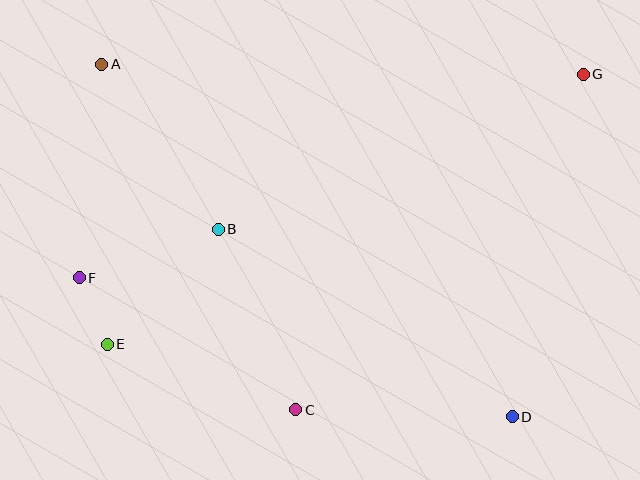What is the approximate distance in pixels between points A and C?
The distance between A and C is approximately 396 pixels.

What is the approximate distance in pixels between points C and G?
The distance between C and G is approximately 442 pixels.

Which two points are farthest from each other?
Points E and G are farthest from each other.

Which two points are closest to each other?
Points E and F are closest to each other.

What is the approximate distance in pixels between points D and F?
The distance between D and F is approximately 455 pixels.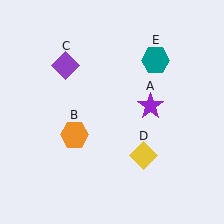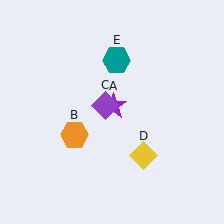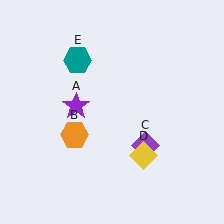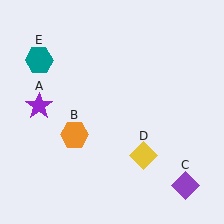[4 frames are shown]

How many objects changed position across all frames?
3 objects changed position: purple star (object A), purple diamond (object C), teal hexagon (object E).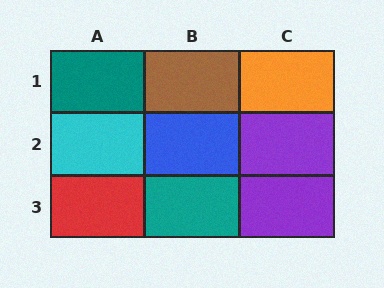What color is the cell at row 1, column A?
Teal.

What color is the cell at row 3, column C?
Purple.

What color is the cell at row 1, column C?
Orange.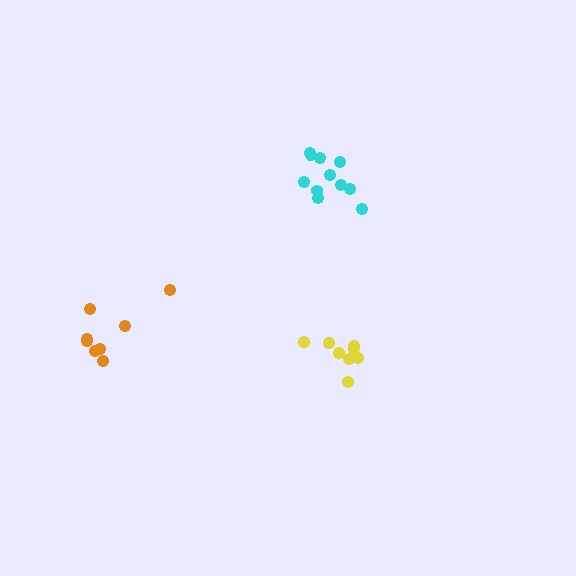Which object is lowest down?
The yellow cluster is bottommost.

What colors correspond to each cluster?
The clusters are colored: yellow, cyan, orange.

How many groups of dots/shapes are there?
There are 3 groups.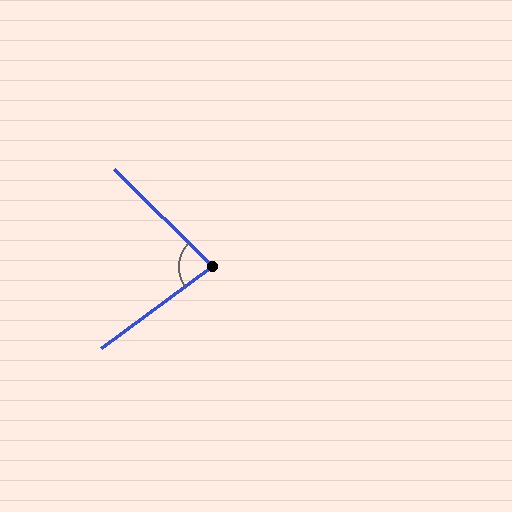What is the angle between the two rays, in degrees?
Approximately 81 degrees.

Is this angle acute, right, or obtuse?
It is acute.